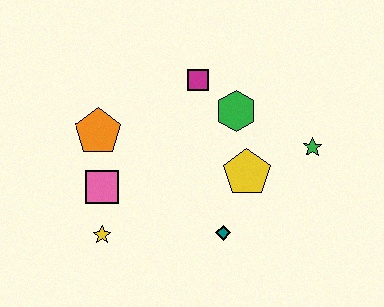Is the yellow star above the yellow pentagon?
No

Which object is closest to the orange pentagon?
The pink square is closest to the orange pentagon.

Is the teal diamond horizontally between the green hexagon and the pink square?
Yes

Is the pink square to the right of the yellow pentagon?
No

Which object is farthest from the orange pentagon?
The green star is farthest from the orange pentagon.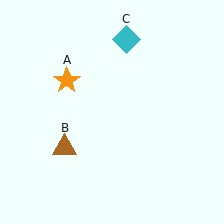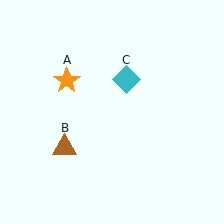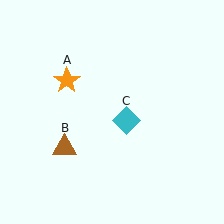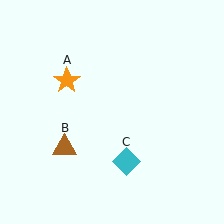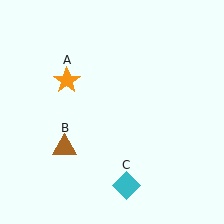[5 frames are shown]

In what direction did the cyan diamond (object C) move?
The cyan diamond (object C) moved down.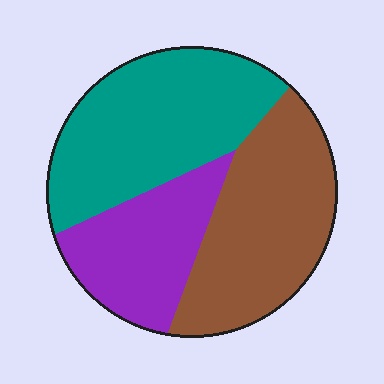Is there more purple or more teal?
Teal.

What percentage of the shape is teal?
Teal covers roughly 40% of the shape.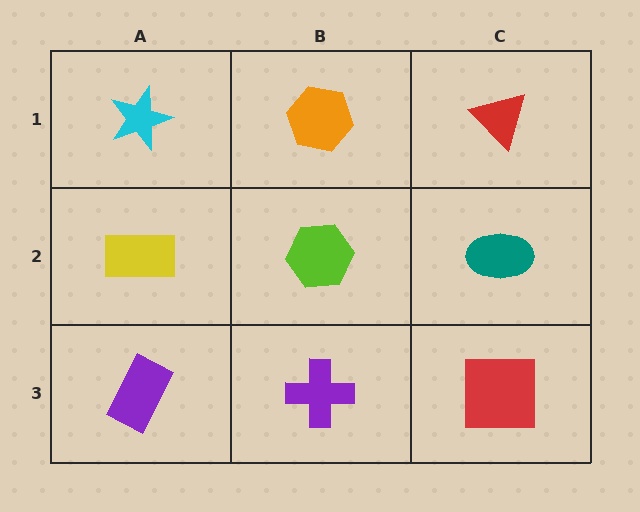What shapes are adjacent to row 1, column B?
A lime hexagon (row 2, column B), a cyan star (row 1, column A), a red triangle (row 1, column C).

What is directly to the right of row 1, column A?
An orange hexagon.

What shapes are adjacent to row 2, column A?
A cyan star (row 1, column A), a purple rectangle (row 3, column A), a lime hexagon (row 2, column B).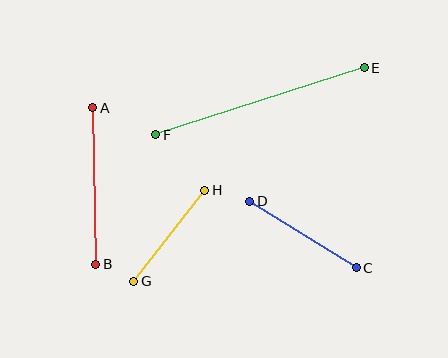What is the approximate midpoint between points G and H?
The midpoint is at approximately (169, 236) pixels.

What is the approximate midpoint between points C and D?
The midpoint is at approximately (303, 234) pixels.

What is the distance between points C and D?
The distance is approximately 125 pixels.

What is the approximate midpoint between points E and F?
The midpoint is at approximately (260, 101) pixels.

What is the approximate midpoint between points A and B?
The midpoint is at approximately (94, 186) pixels.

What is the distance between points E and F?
The distance is approximately 219 pixels.